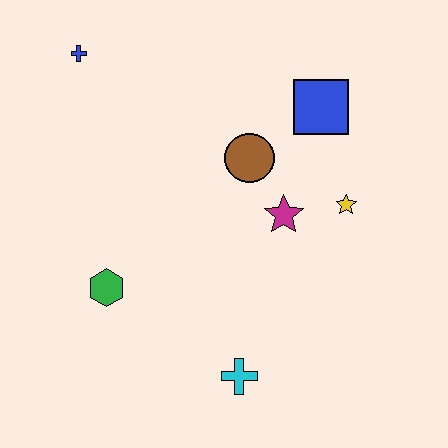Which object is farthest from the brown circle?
The cyan cross is farthest from the brown circle.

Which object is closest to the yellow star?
The magenta star is closest to the yellow star.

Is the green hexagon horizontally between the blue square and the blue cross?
Yes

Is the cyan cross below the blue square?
Yes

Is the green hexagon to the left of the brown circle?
Yes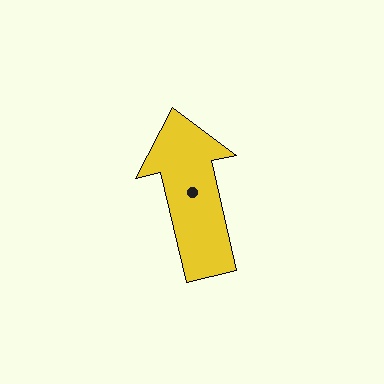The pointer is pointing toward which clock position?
Roughly 12 o'clock.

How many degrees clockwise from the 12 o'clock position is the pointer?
Approximately 347 degrees.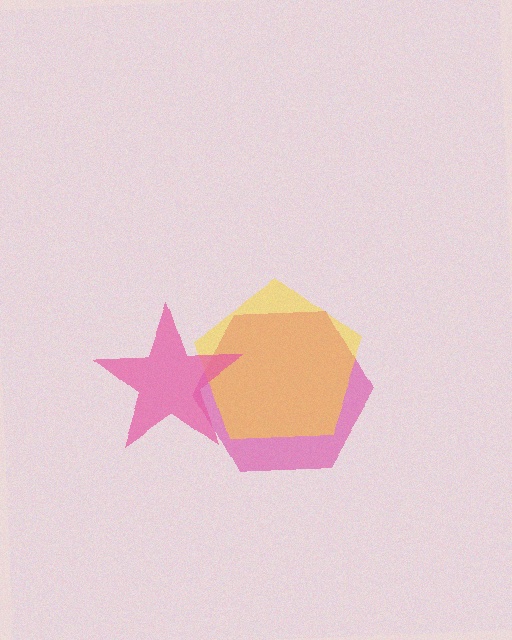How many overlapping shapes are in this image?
There are 3 overlapping shapes in the image.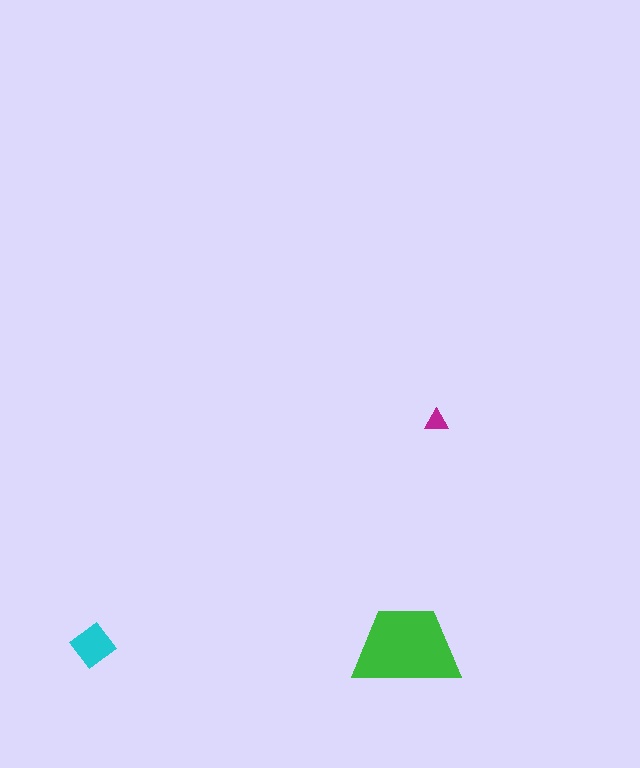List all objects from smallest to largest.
The magenta triangle, the cyan diamond, the green trapezoid.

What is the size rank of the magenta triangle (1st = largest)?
3rd.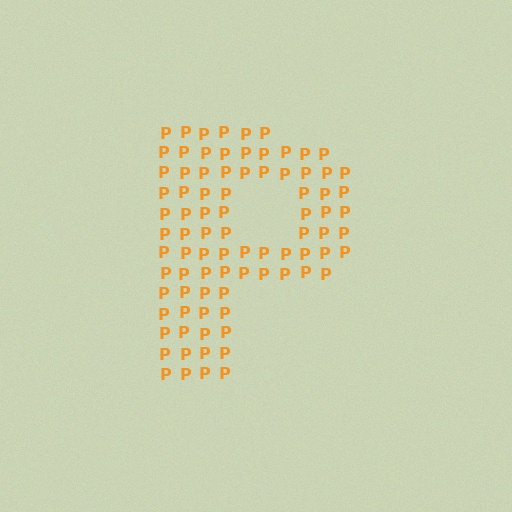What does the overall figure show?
The overall figure shows the letter P.